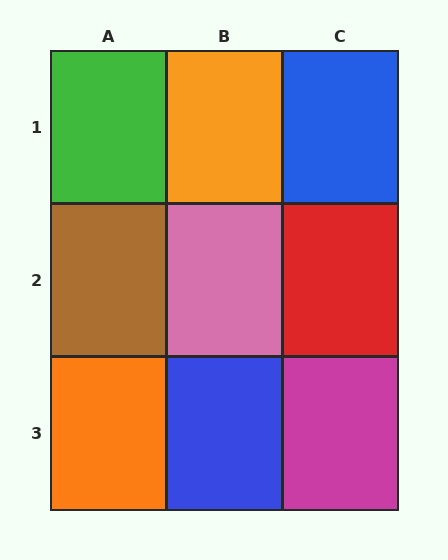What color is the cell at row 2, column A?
Brown.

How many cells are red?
1 cell is red.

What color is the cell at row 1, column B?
Orange.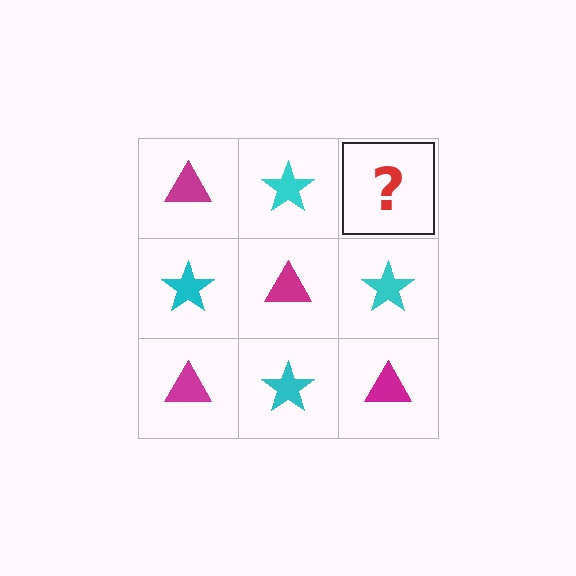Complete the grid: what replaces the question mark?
The question mark should be replaced with a magenta triangle.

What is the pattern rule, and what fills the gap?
The rule is that it alternates magenta triangle and cyan star in a checkerboard pattern. The gap should be filled with a magenta triangle.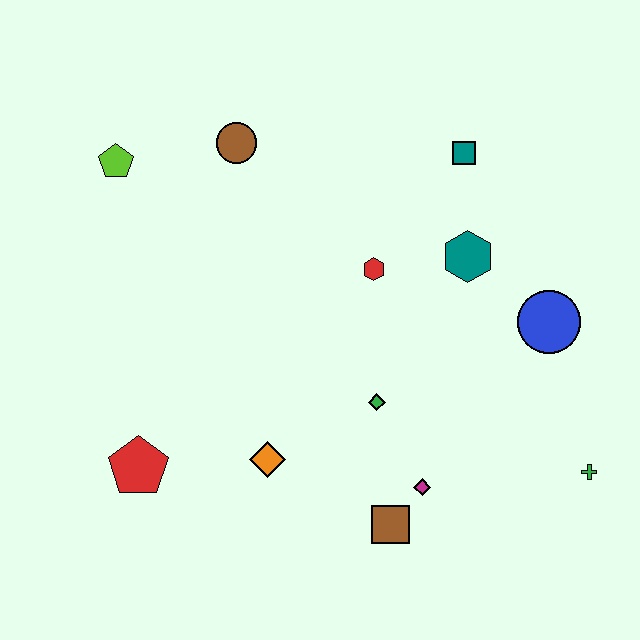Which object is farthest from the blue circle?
The lime pentagon is farthest from the blue circle.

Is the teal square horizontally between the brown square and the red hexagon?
No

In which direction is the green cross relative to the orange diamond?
The green cross is to the right of the orange diamond.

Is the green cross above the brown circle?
No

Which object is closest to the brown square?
The magenta diamond is closest to the brown square.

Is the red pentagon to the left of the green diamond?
Yes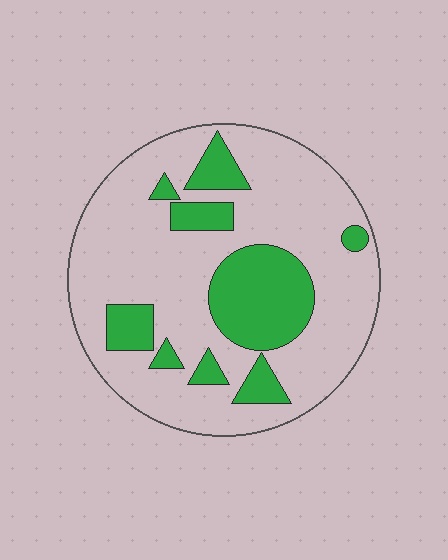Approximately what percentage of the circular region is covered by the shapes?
Approximately 25%.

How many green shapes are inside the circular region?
9.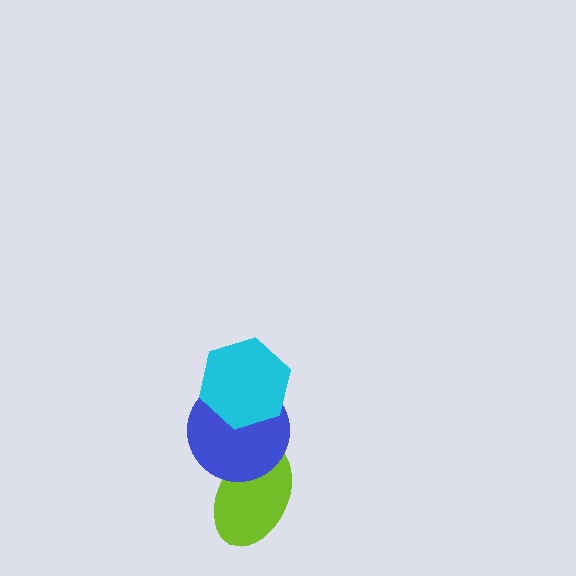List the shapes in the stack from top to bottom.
From top to bottom: the cyan hexagon, the blue circle, the lime ellipse.